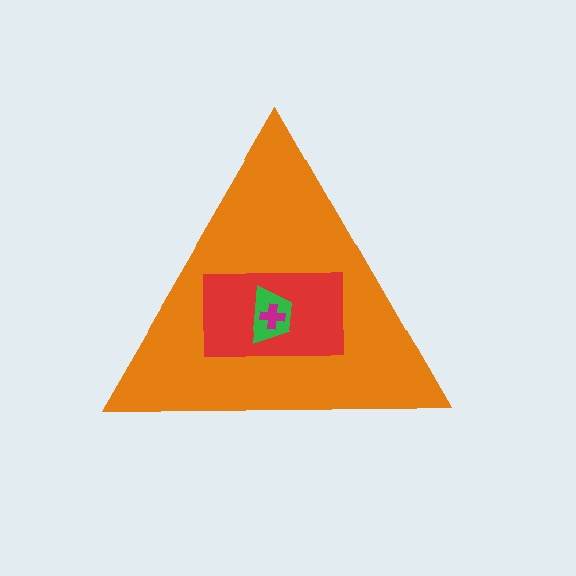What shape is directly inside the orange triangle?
The red rectangle.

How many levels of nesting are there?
4.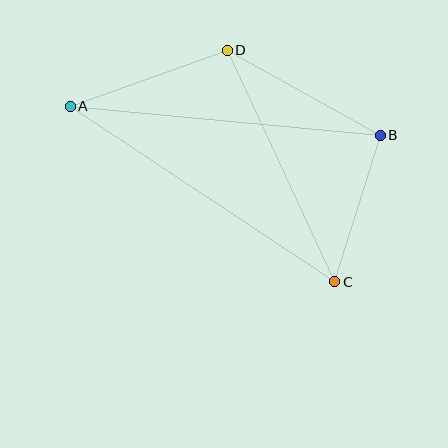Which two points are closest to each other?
Points B and C are closest to each other.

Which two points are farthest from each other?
Points A and C are farthest from each other.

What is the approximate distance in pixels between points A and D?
The distance between A and D is approximately 167 pixels.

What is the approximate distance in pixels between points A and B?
The distance between A and B is approximately 312 pixels.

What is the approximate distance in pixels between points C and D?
The distance between C and D is approximately 255 pixels.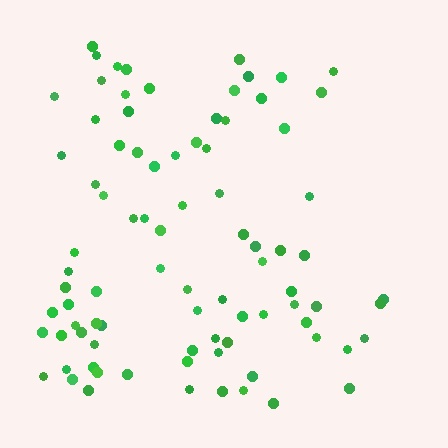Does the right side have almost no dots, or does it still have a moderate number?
Still a moderate number, just noticeably fewer than the left.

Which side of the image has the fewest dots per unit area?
The right.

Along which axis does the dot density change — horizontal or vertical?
Horizontal.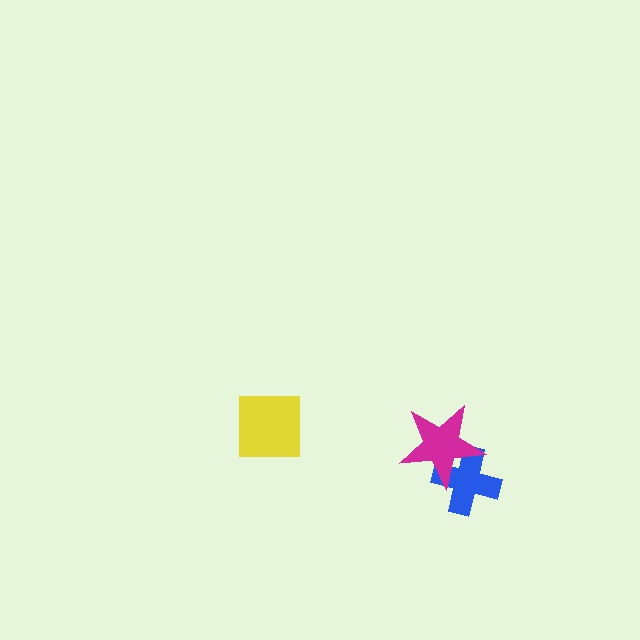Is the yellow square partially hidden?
No, no other shape covers it.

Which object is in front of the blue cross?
The magenta star is in front of the blue cross.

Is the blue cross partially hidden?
Yes, it is partially covered by another shape.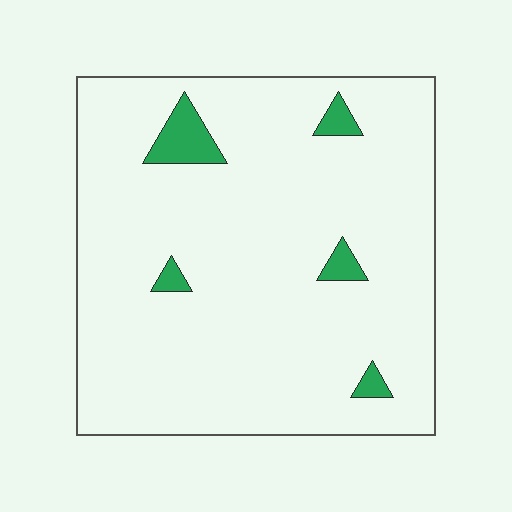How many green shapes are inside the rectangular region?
5.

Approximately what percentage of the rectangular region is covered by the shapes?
Approximately 5%.